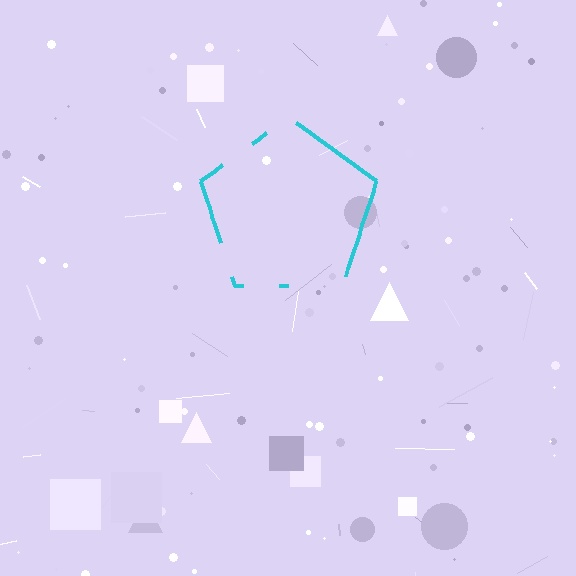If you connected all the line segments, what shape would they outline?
They would outline a pentagon.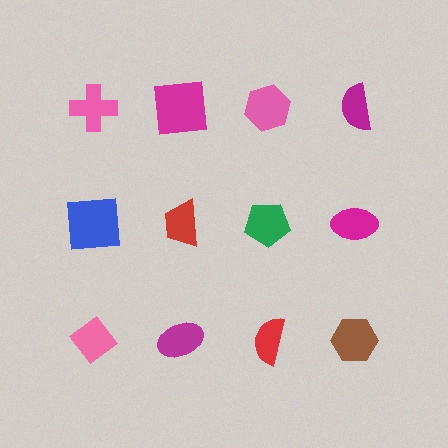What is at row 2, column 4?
A magenta ellipse.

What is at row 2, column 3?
A green pentagon.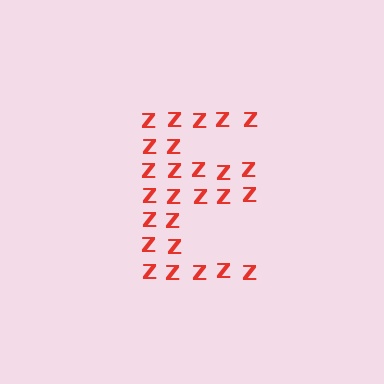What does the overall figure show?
The overall figure shows the letter E.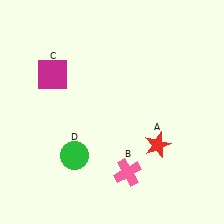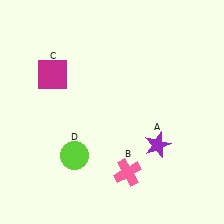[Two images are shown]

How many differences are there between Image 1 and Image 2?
There are 2 differences between the two images.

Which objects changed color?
A changed from red to purple. D changed from green to lime.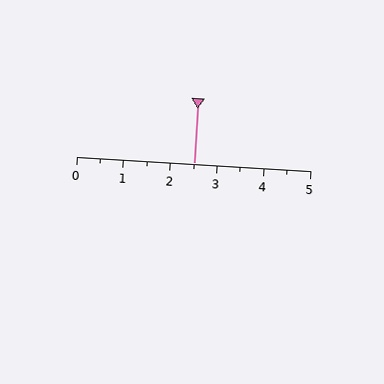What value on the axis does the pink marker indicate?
The marker indicates approximately 2.5.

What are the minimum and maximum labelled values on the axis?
The axis runs from 0 to 5.